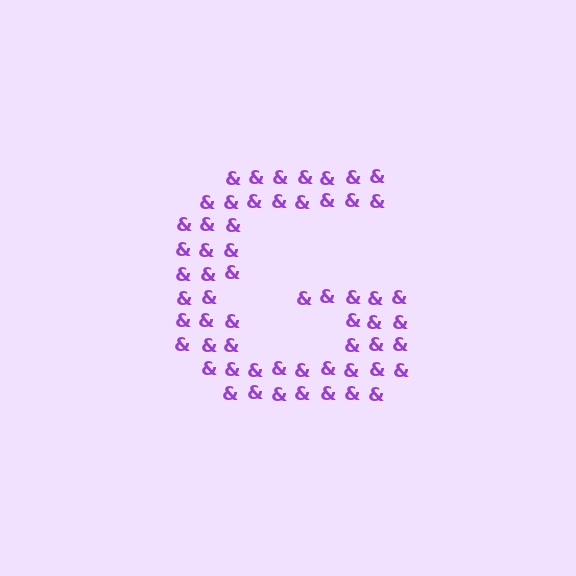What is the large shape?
The large shape is the letter G.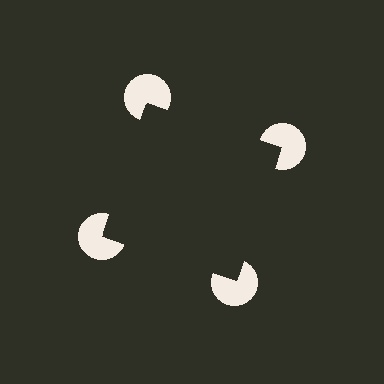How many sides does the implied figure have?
4 sides.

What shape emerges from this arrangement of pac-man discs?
An illusory square — its edges are inferred from the aligned wedge cuts in the pac-man discs, not physically drawn.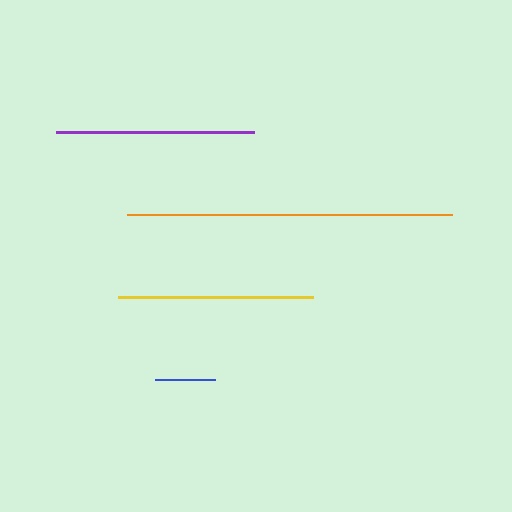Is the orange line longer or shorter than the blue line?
The orange line is longer than the blue line.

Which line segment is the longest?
The orange line is the longest at approximately 325 pixels.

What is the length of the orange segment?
The orange segment is approximately 325 pixels long.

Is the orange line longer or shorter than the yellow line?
The orange line is longer than the yellow line.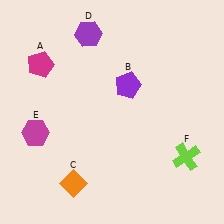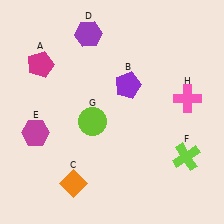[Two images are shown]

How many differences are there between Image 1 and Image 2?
There are 2 differences between the two images.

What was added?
A lime circle (G), a pink cross (H) were added in Image 2.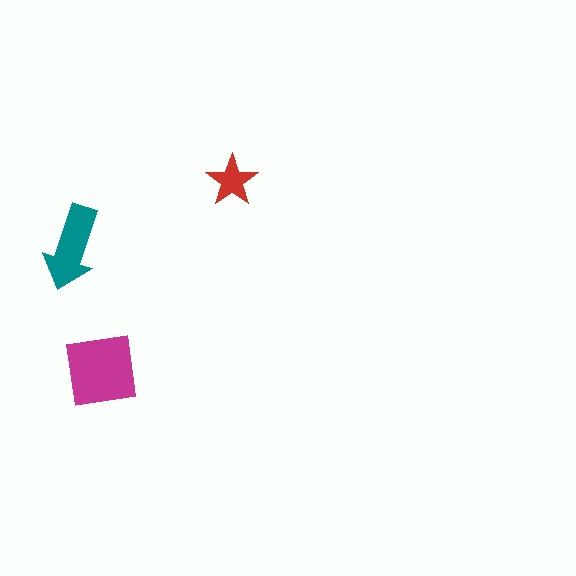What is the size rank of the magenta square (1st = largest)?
1st.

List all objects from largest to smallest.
The magenta square, the teal arrow, the red star.